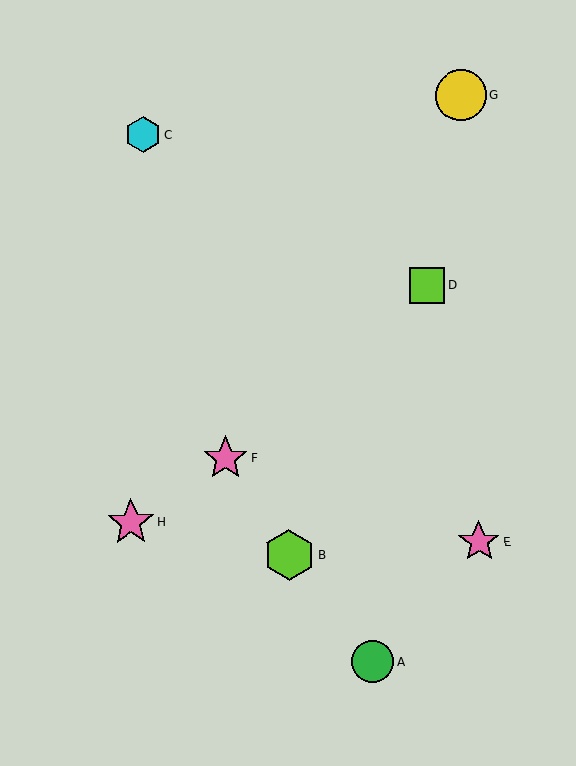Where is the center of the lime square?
The center of the lime square is at (427, 285).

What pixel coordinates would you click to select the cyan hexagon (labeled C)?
Click at (144, 135) to select the cyan hexagon C.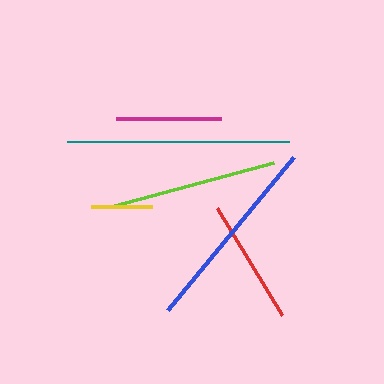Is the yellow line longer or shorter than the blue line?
The blue line is longer than the yellow line.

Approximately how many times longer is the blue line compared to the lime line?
The blue line is approximately 1.2 times the length of the lime line.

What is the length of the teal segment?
The teal segment is approximately 222 pixels long.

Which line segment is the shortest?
The yellow line is the shortest at approximately 61 pixels.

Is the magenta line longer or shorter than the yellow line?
The magenta line is longer than the yellow line.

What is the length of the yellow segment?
The yellow segment is approximately 61 pixels long.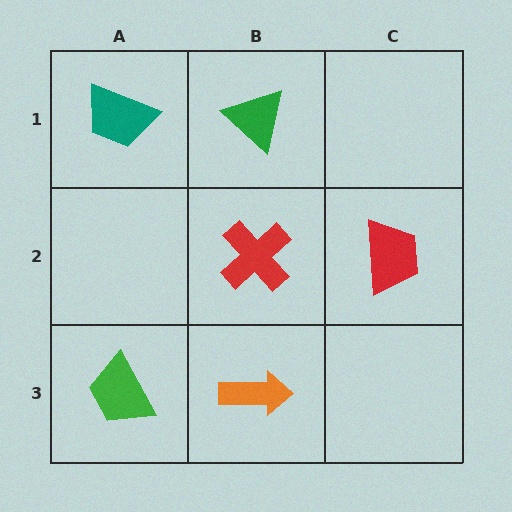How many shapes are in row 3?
2 shapes.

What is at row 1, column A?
A teal trapezoid.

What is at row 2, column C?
A red trapezoid.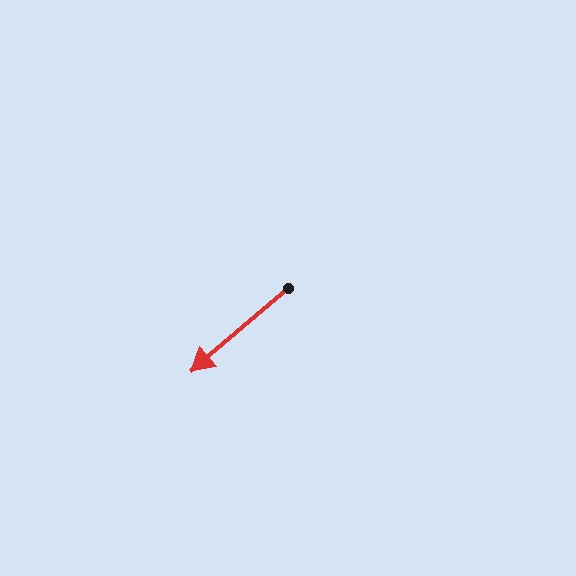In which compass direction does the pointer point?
Southwest.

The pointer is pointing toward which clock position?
Roughly 8 o'clock.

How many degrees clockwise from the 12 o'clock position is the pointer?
Approximately 229 degrees.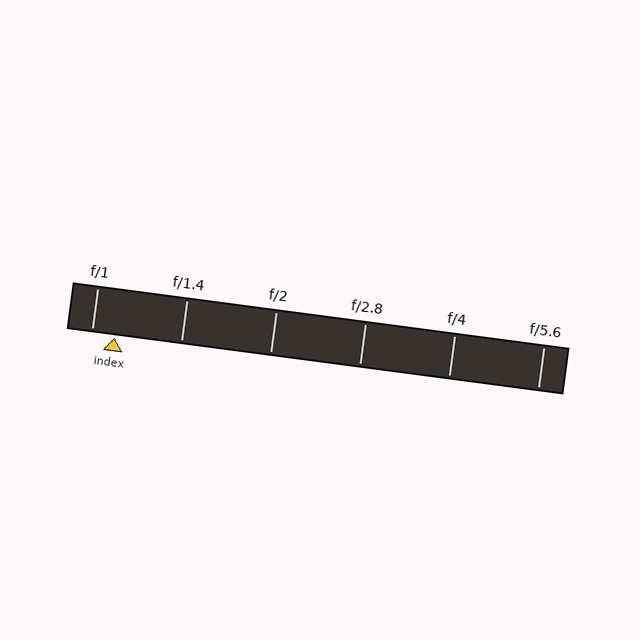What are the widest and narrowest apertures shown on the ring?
The widest aperture shown is f/1 and the narrowest is f/5.6.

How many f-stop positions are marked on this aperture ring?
There are 6 f-stop positions marked.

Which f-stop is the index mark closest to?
The index mark is closest to f/1.